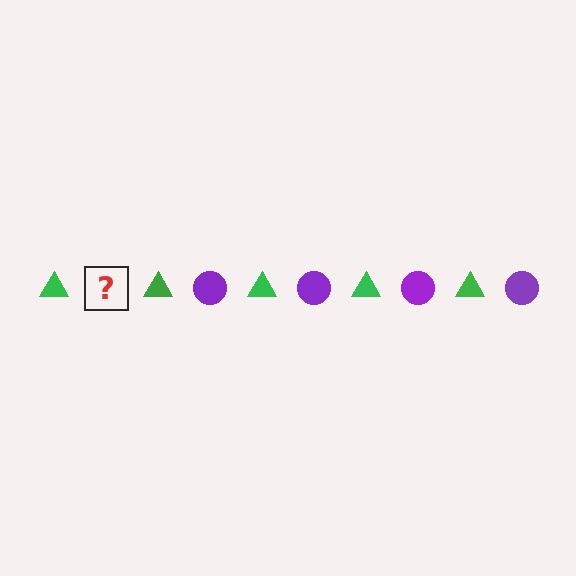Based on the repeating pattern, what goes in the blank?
The blank should be a purple circle.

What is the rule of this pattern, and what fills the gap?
The rule is that the pattern alternates between green triangle and purple circle. The gap should be filled with a purple circle.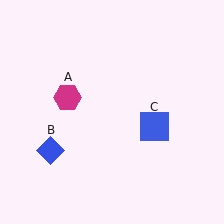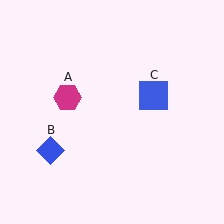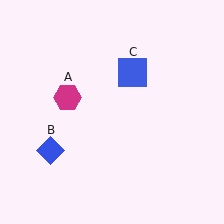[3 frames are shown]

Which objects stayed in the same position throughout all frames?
Magenta hexagon (object A) and blue diamond (object B) remained stationary.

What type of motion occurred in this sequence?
The blue square (object C) rotated counterclockwise around the center of the scene.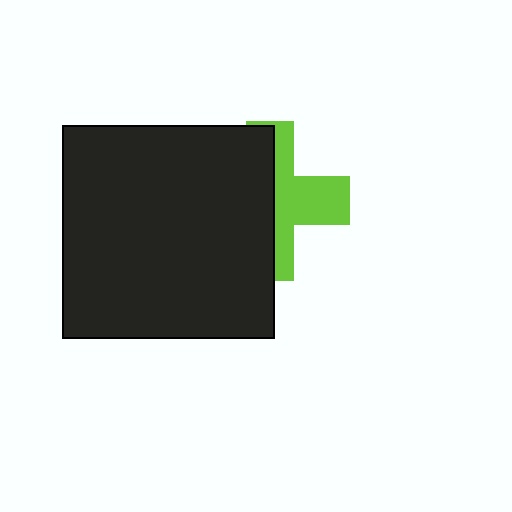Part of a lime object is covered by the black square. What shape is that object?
It is a cross.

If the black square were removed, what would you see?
You would see the complete lime cross.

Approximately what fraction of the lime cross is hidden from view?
Roughly 56% of the lime cross is hidden behind the black square.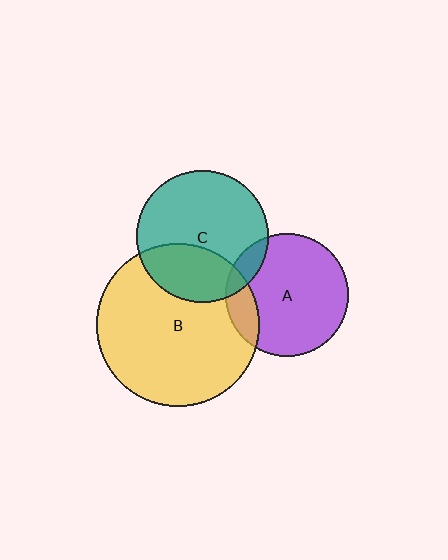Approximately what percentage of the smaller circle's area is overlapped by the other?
Approximately 15%.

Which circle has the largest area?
Circle B (yellow).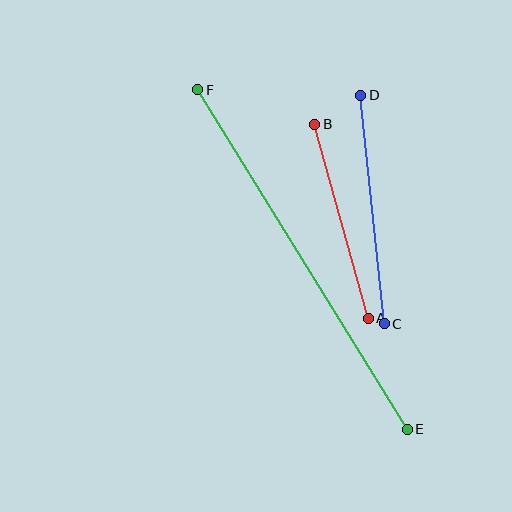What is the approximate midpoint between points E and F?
The midpoint is at approximately (302, 259) pixels.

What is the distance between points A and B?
The distance is approximately 201 pixels.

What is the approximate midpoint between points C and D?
The midpoint is at approximately (373, 209) pixels.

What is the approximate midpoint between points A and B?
The midpoint is at approximately (342, 221) pixels.